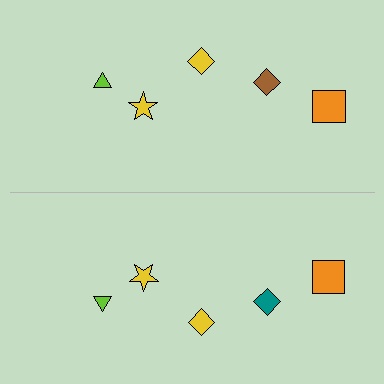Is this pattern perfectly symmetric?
No, the pattern is not perfectly symmetric. The teal diamond on the bottom side breaks the symmetry — its mirror counterpart is brown.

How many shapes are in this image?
There are 10 shapes in this image.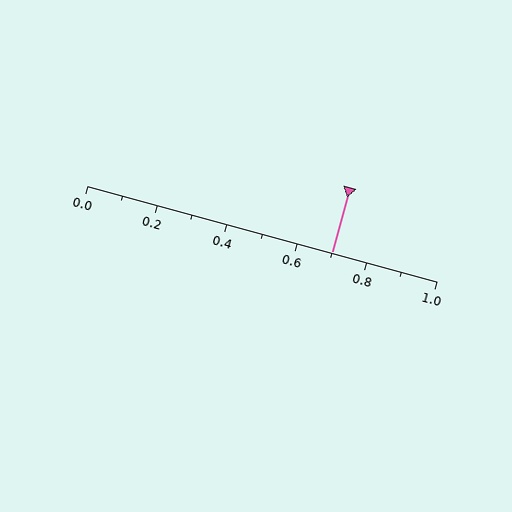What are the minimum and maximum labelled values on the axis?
The axis runs from 0.0 to 1.0.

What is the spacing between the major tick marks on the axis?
The major ticks are spaced 0.2 apart.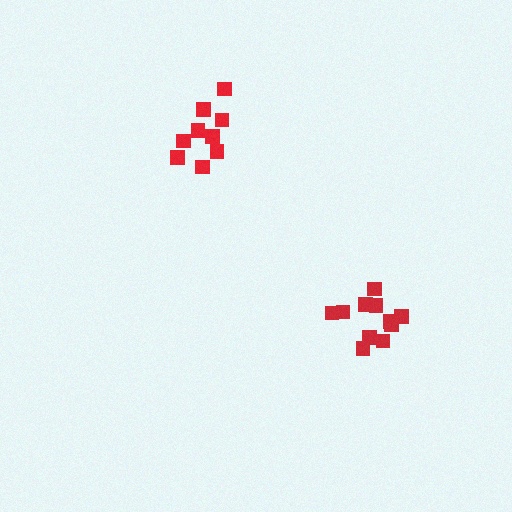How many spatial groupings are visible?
There are 2 spatial groupings.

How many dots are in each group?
Group 1: 11 dots, Group 2: 9 dots (20 total).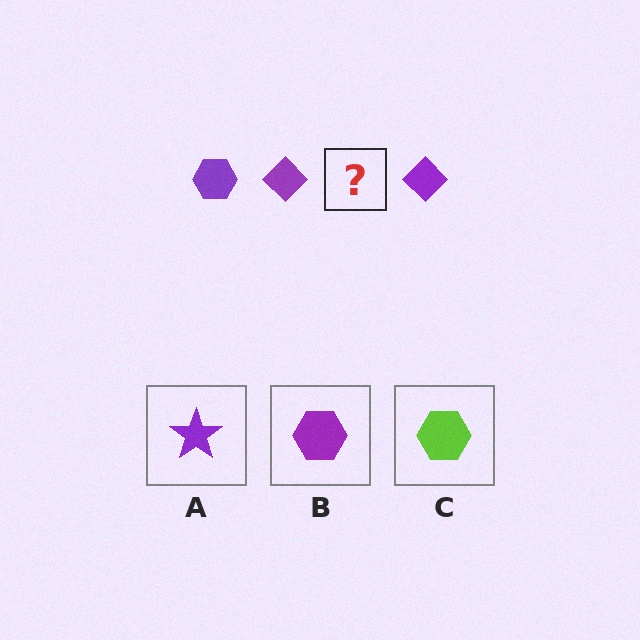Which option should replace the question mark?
Option B.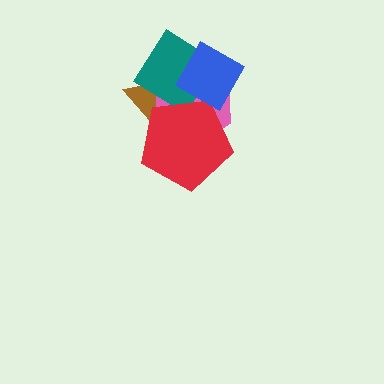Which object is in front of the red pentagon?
The blue diamond is in front of the red pentagon.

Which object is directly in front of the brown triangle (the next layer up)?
The pink hexagon is directly in front of the brown triangle.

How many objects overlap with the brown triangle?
3 objects overlap with the brown triangle.